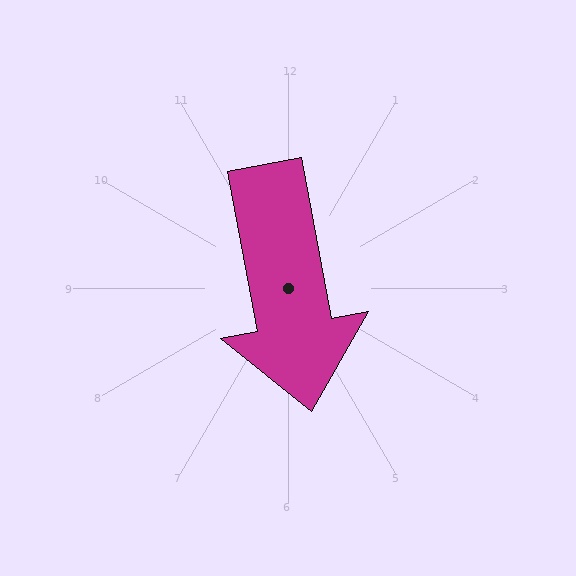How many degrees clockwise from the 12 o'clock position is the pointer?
Approximately 169 degrees.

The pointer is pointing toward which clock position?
Roughly 6 o'clock.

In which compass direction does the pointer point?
South.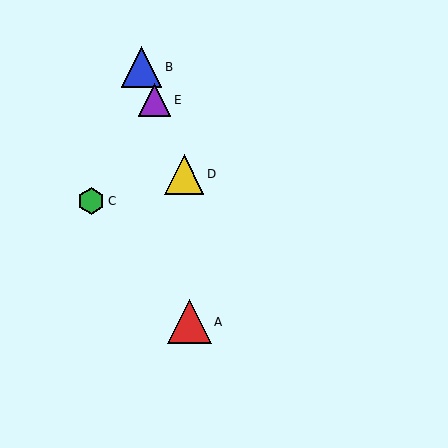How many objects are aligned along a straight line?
3 objects (B, D, E) are aligned along a straight line.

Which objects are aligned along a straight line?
Objects B, D, E are aligned along a straight line.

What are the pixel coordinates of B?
Object B is at (141, 67).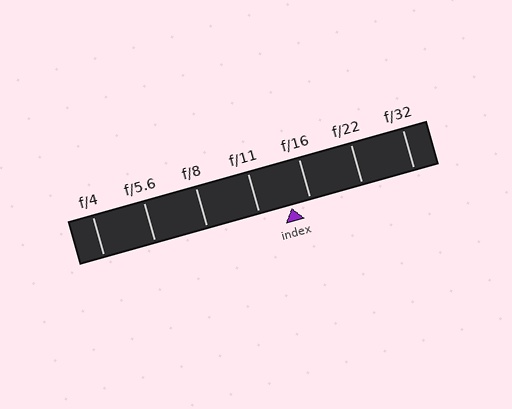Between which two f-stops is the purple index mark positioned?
The index mark is between f/11 and f/16.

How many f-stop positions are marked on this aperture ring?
There are 7 f-stop positions marked.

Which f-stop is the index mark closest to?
The index mark is closest to f/16.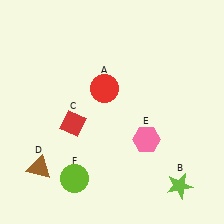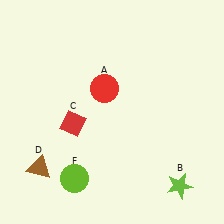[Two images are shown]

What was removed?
The pink hexagon (E) was removed in Image 2.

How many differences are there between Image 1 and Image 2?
There is 1 difference between the two images.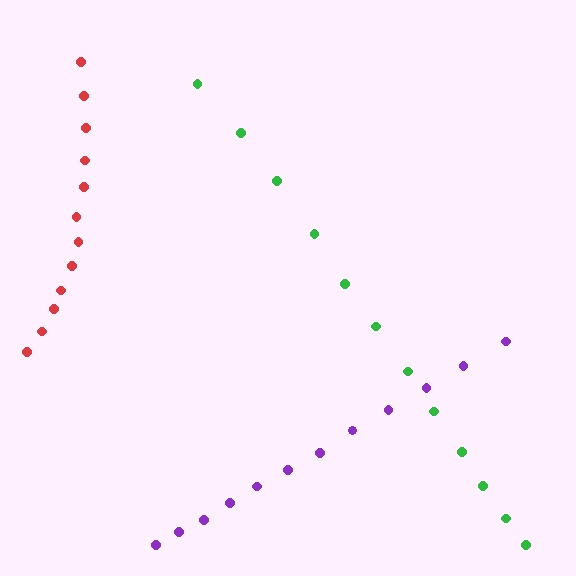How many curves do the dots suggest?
There are 3 distinct paths.